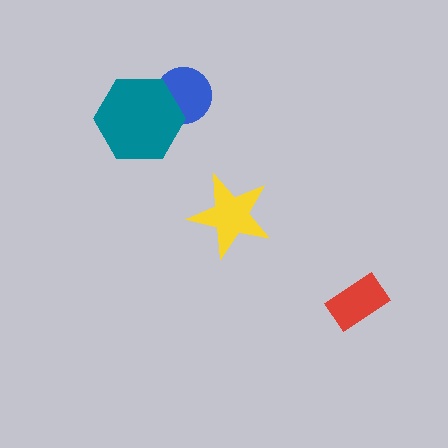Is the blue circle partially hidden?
Yes, it is partially covered by another shape.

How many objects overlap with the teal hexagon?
1 object overlaps with the teal hexagon.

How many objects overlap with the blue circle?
1 object overlaps with the blue circle.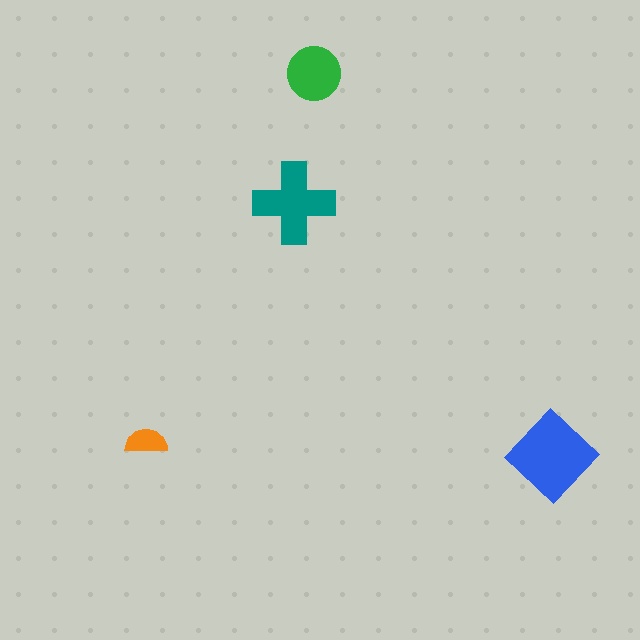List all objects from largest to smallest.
The blue diamond, the teal cross, the green circle, the orange semicircle.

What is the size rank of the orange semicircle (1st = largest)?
4th.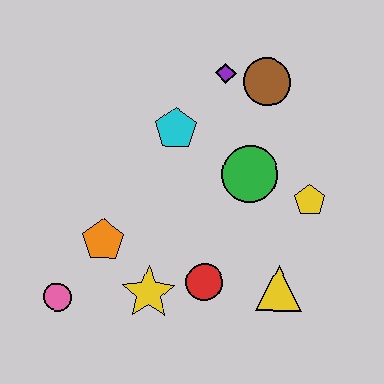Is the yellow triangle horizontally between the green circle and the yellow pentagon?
Yes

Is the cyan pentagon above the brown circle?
No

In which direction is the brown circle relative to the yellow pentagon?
The brown circle is above the yellow pentagon.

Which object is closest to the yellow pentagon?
The green circle is closest to the yellow pentagon.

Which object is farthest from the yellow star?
The brown circle is farthest from the yellow star.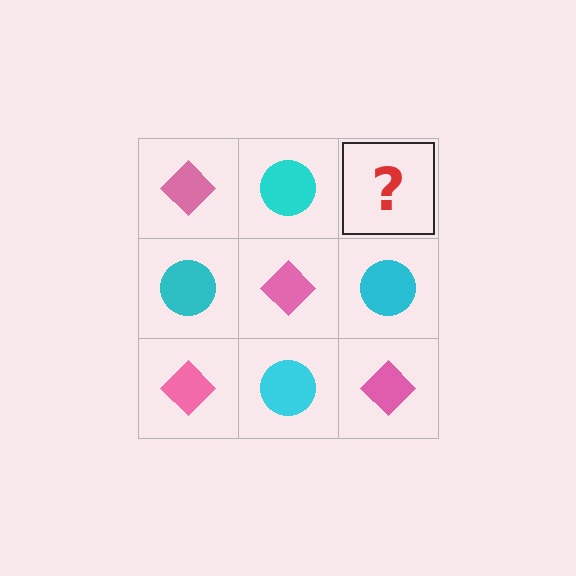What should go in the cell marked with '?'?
The missing cell should contain a pink diamond.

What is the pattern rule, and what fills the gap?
The rule is that it alternates pink diamond and cyan circle in a checkerboard pattern. The gap should be filled with a pink diamond.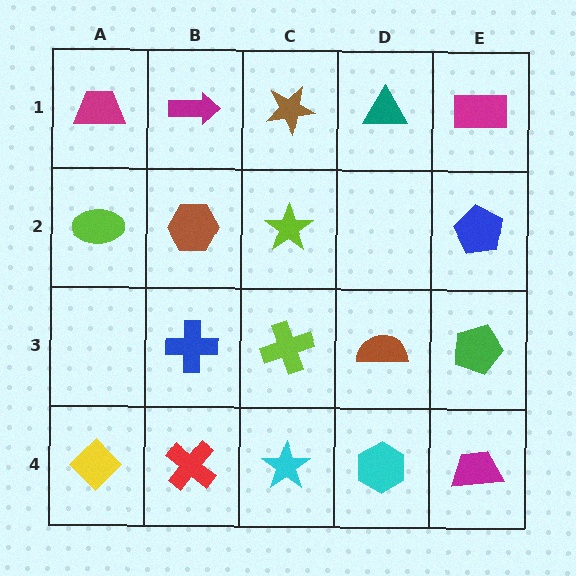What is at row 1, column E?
A magenta rectangle.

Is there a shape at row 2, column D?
No, that cell is empty.